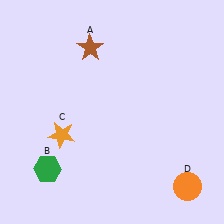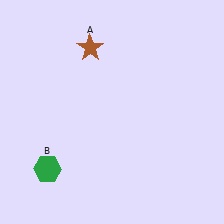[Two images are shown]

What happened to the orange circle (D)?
The orange circle (D) was removed in Image 2. It was in the bottom-right area of Image 1.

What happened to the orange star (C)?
The orange star (C) was removed in Image 2. It was in the bottom-left area of Image 1.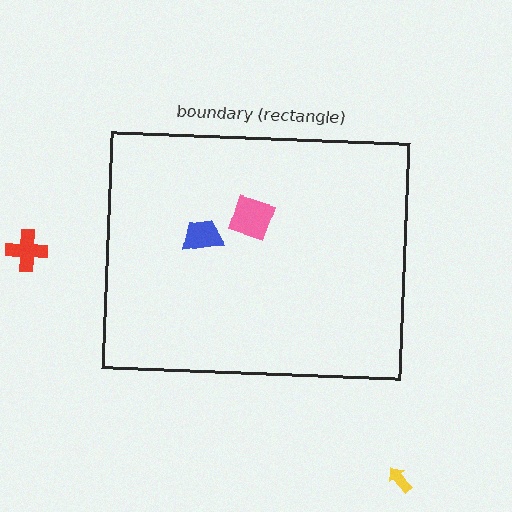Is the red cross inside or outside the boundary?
Outside.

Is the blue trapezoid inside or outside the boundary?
Inside.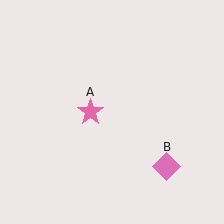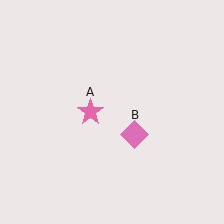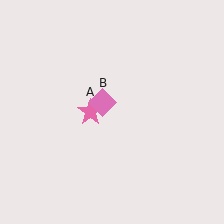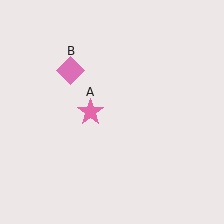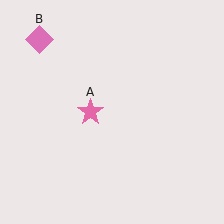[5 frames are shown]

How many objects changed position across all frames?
1 object changed position: pink diamond (object B).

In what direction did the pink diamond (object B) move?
The pink diamond (object B) moved up and to the left.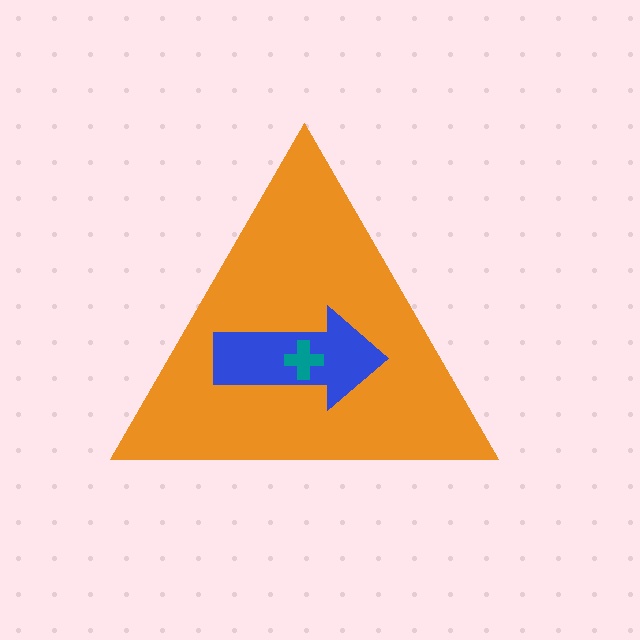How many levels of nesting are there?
3.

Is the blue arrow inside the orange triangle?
Yes.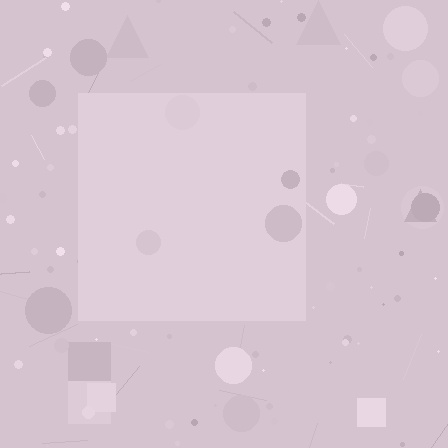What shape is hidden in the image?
A square is hidden in the image.